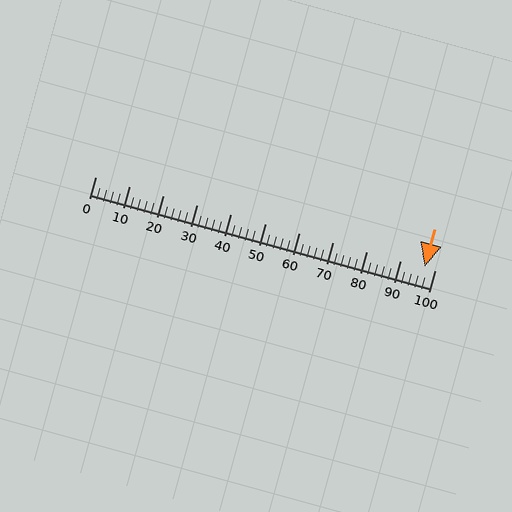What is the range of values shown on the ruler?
The ruler shows values from 0 to 100.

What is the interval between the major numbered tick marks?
The major tick marks are spaced 10 units apart.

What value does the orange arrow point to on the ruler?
The orange arrow points to approximately 97.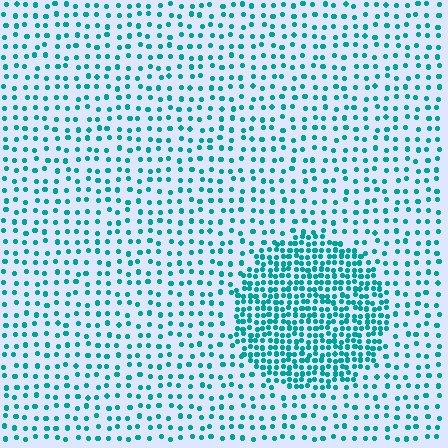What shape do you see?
I see a circle.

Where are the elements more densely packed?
The elements are more densely packed inside the circle boundary.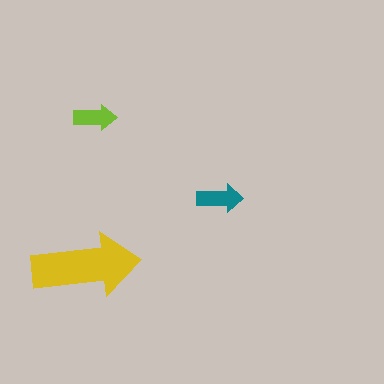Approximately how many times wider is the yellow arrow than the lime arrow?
About 2.5 times wider.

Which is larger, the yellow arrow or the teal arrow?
The yellow one.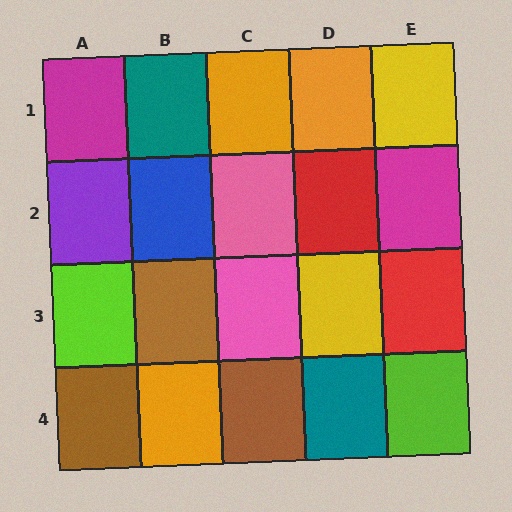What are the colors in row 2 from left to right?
Purple, blue, pink, red, magenta.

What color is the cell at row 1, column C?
Orange.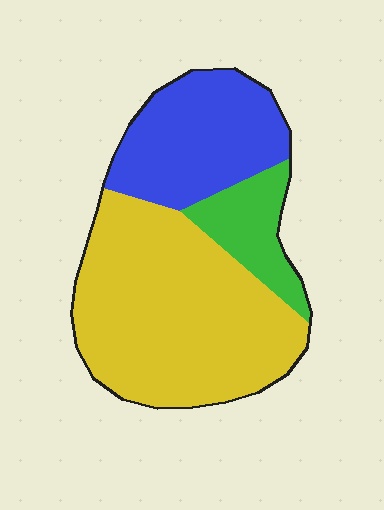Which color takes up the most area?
Yellow, at roughly 55%.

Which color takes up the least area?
Green, at roughly 15%.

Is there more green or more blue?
Blue.